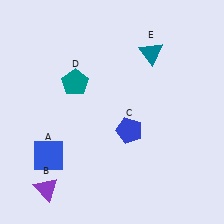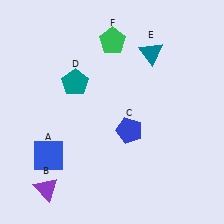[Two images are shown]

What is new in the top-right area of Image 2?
A green pentagon (F) was added in the top-right area of Image 2.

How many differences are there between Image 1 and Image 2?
There is 1 difference between the two images.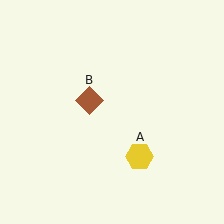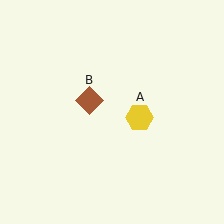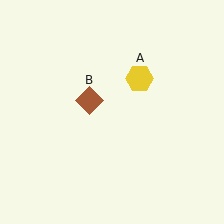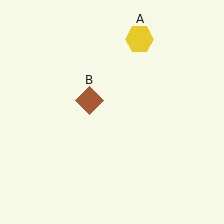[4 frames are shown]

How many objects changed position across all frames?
1 object changed position: yellow hexagon (object A).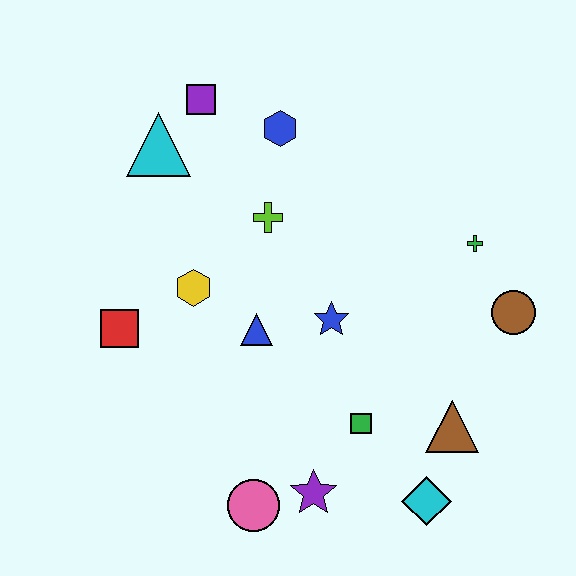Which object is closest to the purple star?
The pink circle is closest to the purple star.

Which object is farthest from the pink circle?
The purple square is farthest from the pink circle.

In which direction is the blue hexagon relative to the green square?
The blue hexagon is above the green square.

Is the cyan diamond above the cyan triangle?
No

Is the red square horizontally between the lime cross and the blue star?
No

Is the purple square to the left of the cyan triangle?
No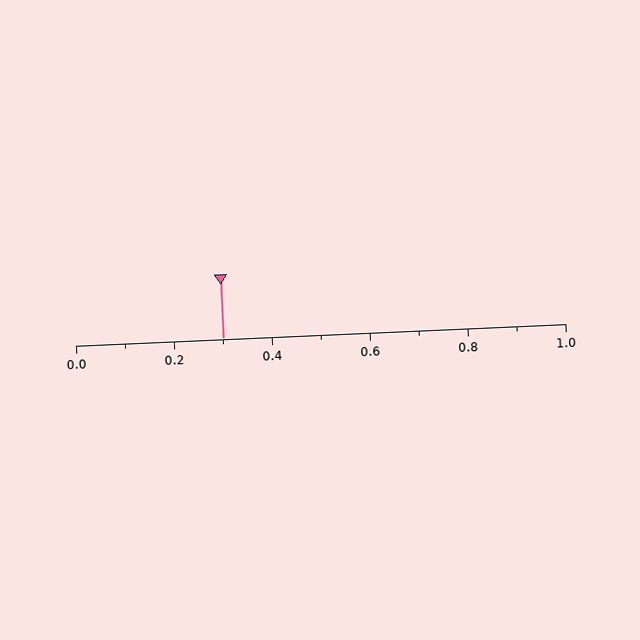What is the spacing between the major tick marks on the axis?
The major ticks are spaced 0.2 apart.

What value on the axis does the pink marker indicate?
The marker indicates approximately 0.3.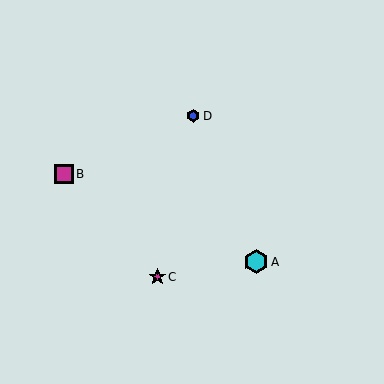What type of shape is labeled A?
Shape A is a cyan hexagon.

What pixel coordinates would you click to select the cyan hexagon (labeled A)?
Click at (256, 262) to select the cyan hexagon A.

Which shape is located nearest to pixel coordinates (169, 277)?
The magenta star (labeled C) at (157, 277) is nearest to that location.